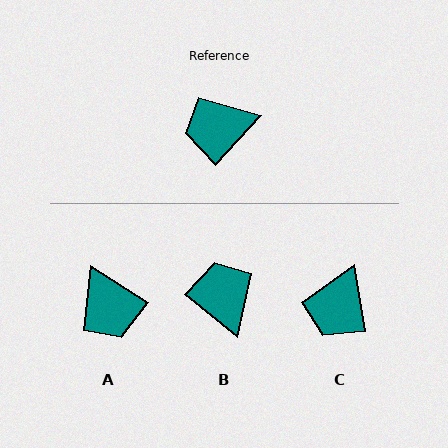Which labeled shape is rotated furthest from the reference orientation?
A, about 100 degrees away.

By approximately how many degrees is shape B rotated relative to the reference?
Approximately 86 degrees clockwise.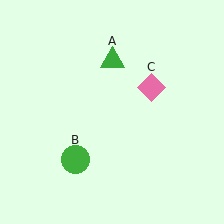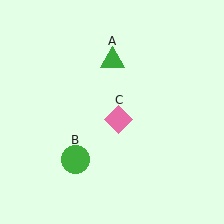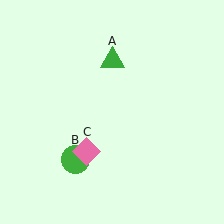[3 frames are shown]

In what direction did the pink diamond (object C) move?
The pink diamond (object C) moved down and to the left.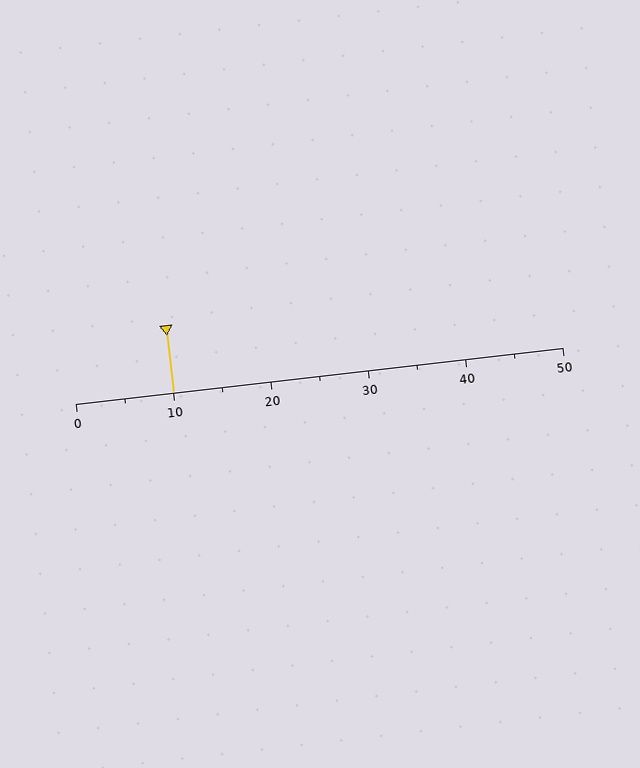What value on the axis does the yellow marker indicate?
The marker indicates approximately 10.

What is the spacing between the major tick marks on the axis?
The major ticks are spaced 10 apart.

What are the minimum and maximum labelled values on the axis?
The axis runs from 0 to 50.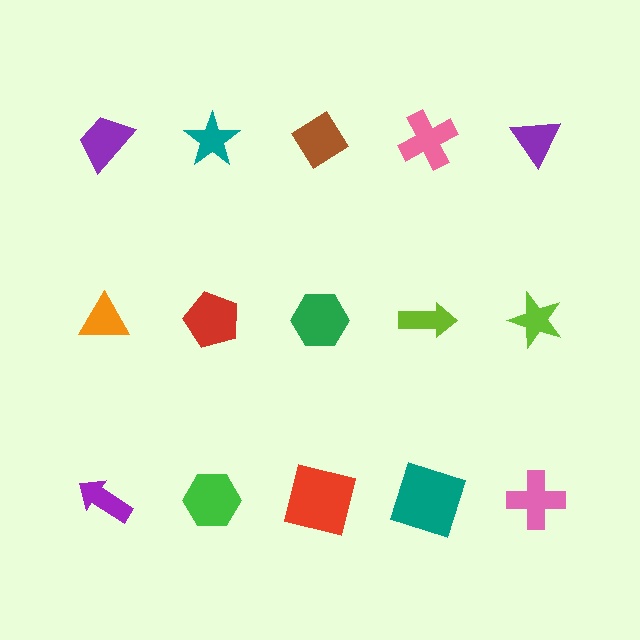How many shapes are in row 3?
5 shapes.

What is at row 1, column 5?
A purple triangle.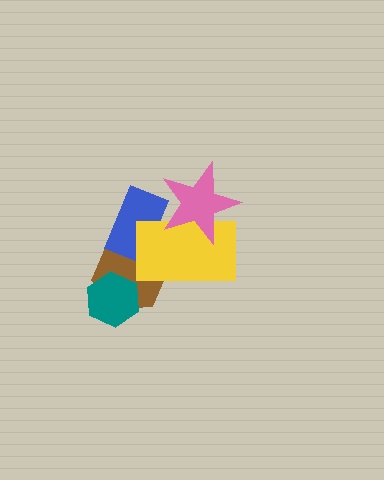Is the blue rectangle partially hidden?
Yes, it is partially covered by another shape.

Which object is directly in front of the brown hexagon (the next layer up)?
The teal hexagon is directly in front of the brown hexagon.